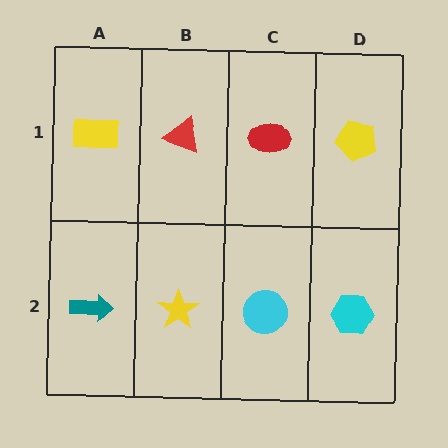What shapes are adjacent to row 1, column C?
A cyan circle (row 2, column C), a red triangle (row 1, column B), a yellow pentagon (row 1, column D).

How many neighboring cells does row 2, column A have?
2.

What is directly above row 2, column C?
A red ellipse.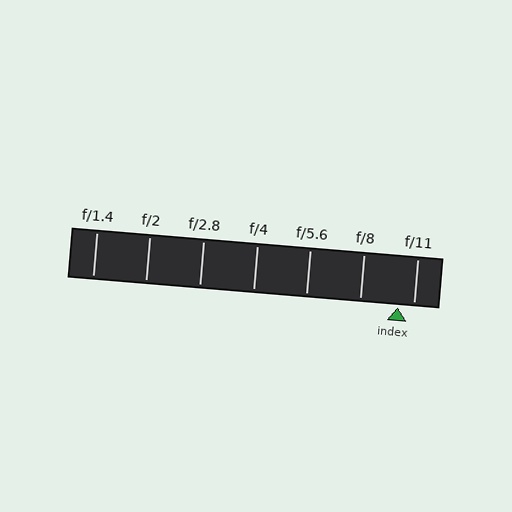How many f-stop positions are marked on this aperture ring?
There are 7 f-stop positions marked.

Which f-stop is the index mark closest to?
The index mark is closest to f/11.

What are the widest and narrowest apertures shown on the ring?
The widest aperture shown is f/1.4 and the narrowest is f/11.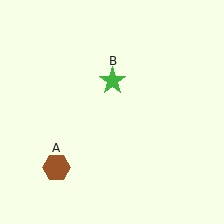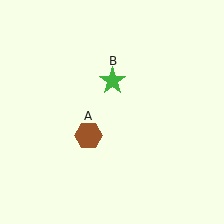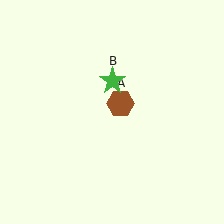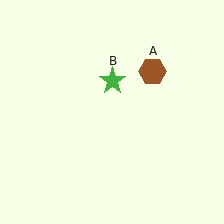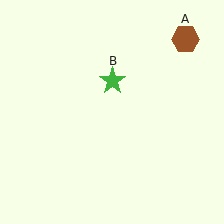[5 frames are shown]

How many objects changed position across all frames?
1 object changed position: brown hexagon (object A).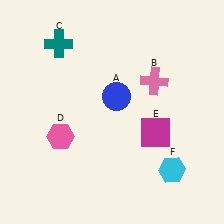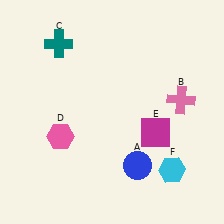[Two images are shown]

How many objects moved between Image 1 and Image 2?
2 objects moved between the two images.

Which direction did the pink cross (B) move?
The pink cross (B) moved right.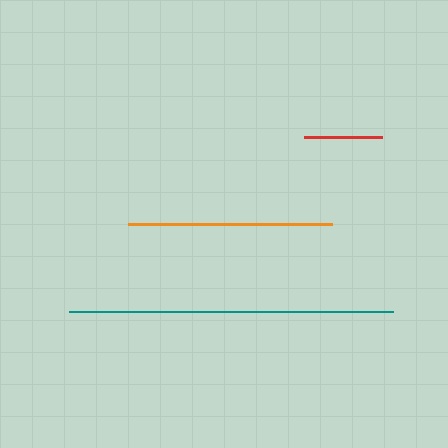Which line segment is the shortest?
The red line is the shortest at approximately 78 pixels.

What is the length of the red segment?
The red segment is approximately 78 pixels long.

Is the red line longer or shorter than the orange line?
The orange line is longer than the red line.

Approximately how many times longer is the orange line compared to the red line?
The orange line is approximately 2.6 times the length of the red line.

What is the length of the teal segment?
The teal segment is approximately 324 pixels long.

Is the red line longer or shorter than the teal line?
The teal line is longer than the red line.